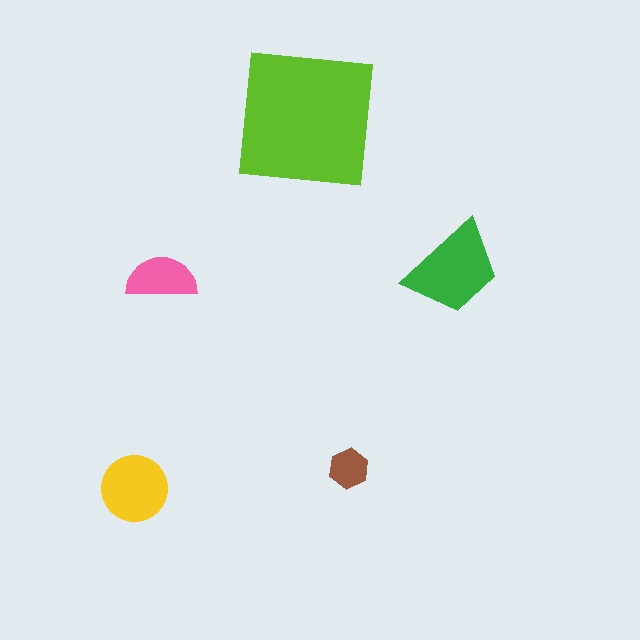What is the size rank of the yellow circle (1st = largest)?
3rd.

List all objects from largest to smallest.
The lime square, the green trapezoid, the yellow circle, the pink semicircle, the brown hexagon.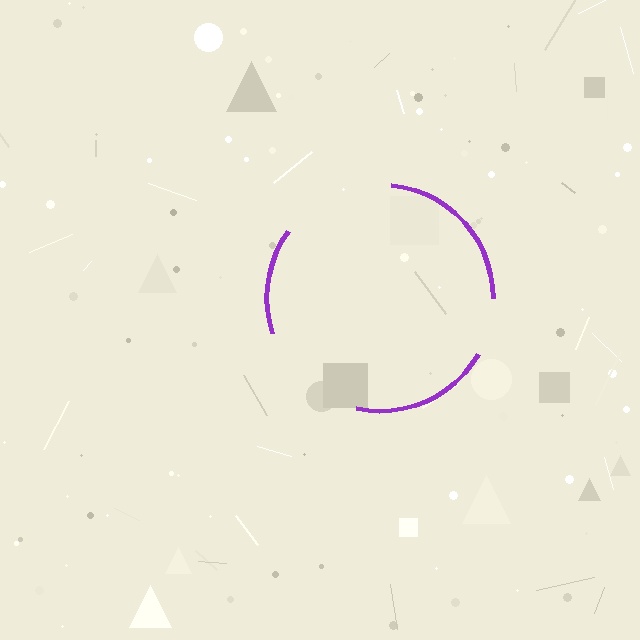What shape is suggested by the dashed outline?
The dashed outline suggests a circle.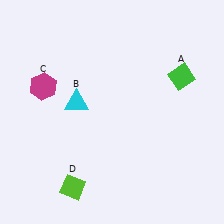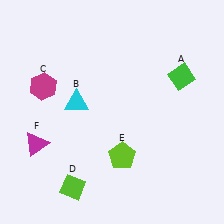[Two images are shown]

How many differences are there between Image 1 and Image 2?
There are 2 differences between the two images.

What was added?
A lime pentagon (E), a magenta triangle (F) were added in Image 2.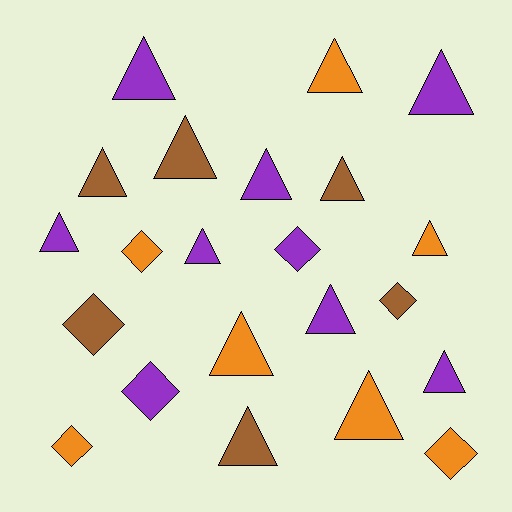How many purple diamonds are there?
There are 2 purple diamonds.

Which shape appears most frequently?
Triangle, with 15 objects.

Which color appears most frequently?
Purple, with 9 objects.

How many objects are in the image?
There are 22 objects.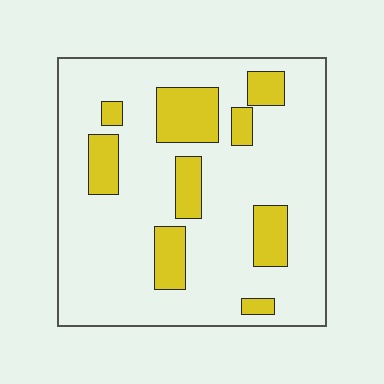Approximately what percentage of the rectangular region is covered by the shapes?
Approximately 20%.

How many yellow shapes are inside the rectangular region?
9.